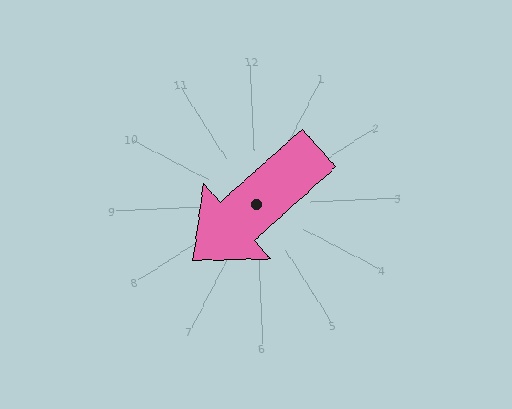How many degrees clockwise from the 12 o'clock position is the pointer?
Approximately 231 degrees.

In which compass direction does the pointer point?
Southwest.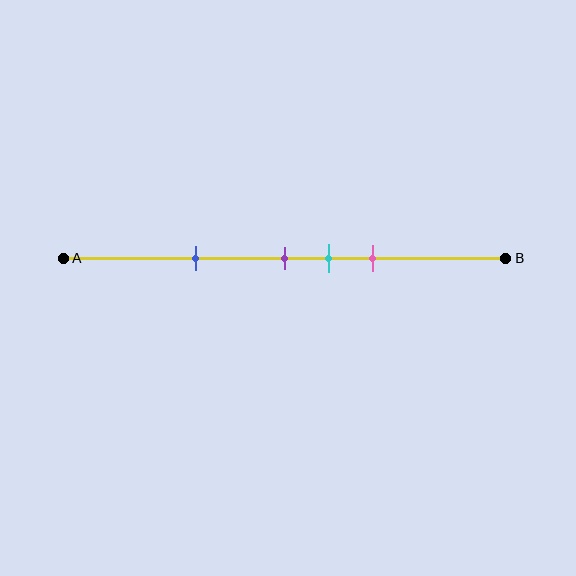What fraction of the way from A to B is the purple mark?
The purple mark is approximately 50% (0.5) of the way from A to B.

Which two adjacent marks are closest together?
The purple and cyan marks are the closest adjacent pair.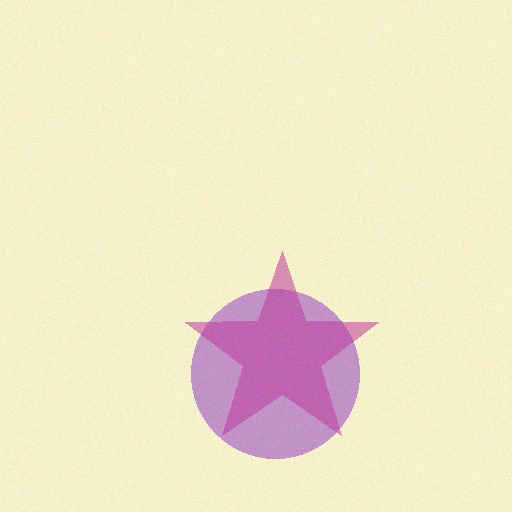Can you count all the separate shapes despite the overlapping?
Yes, there are 2 separate shapes.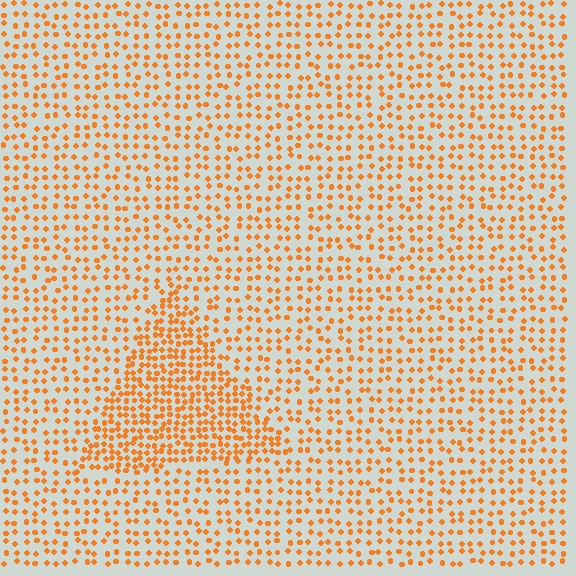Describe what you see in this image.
The image contains small orange elements arranged at two different densities. A triangle-shaped region is visible where the elements are more densely packed than the surrounding area.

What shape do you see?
I see a triangle.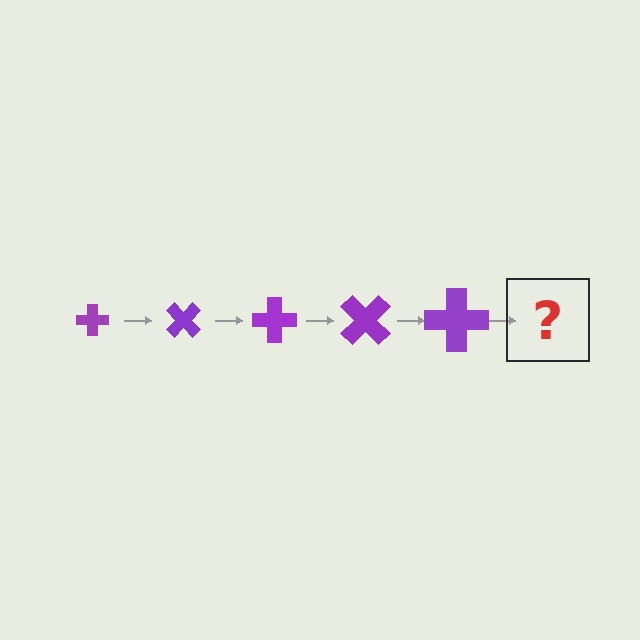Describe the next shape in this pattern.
It should be a cross, larger than the previous one and rotated 225 degrees from the start.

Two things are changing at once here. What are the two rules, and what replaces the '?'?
The two rules are that the cross grows larger each step and it rotates 45 degrees each step. The '?' should be a cross, larger than the previous one and rotated 225 degrees from the start.